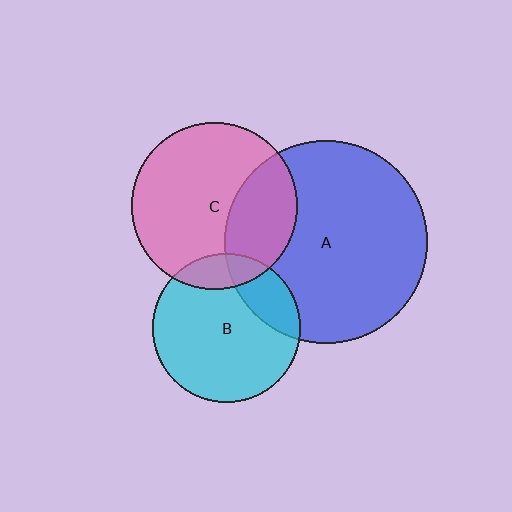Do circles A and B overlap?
Yes.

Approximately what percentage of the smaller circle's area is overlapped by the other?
Approximately 20%.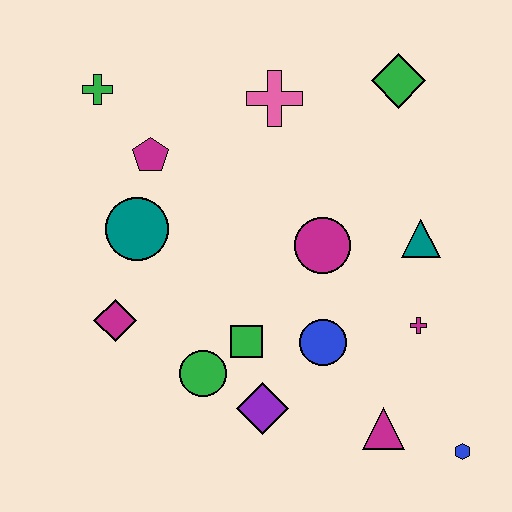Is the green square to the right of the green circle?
Yes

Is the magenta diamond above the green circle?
Yes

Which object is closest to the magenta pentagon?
The teal circle is closest to the magenta pentagon.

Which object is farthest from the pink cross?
The blue hexagon is farthest from the pink cross.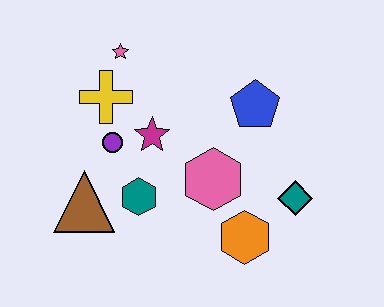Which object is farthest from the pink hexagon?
The pink star is farthest from the pink hexagon.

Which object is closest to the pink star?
The yellow cross is closest to the pink star.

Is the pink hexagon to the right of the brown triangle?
Yes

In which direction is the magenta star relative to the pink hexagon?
The magenta star is to the left of the pink hexagon.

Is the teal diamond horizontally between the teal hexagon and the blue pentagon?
No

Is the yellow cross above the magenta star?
Yes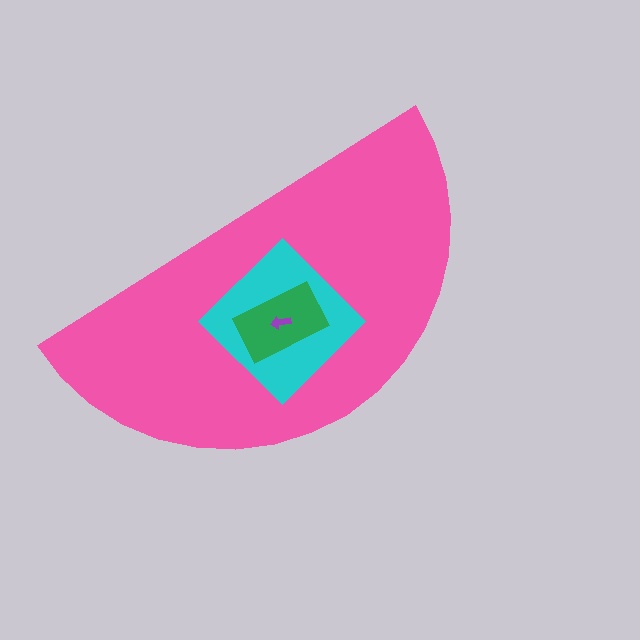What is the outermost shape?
The pink semicircle.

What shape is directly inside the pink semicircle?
The cyan diamond.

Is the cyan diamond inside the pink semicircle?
Yes.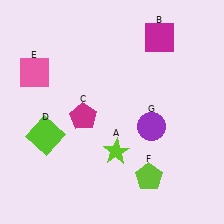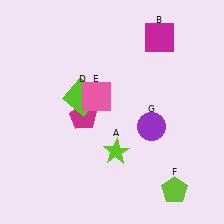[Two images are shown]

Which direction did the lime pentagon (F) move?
The lime pentagon (F) moved right.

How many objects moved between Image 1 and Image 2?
3 objects moved between the two images.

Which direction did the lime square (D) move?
The lime square (D) moved up.